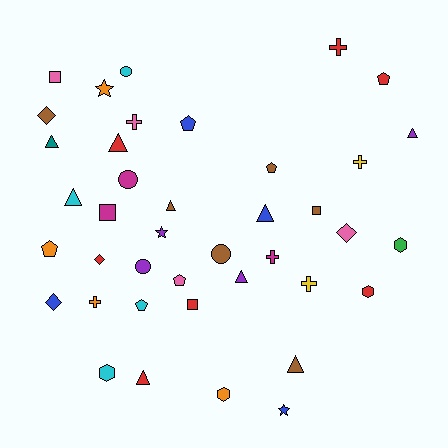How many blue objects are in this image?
There are 4 blue objects.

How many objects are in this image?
There are 40 objects.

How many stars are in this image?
There are 3 stars.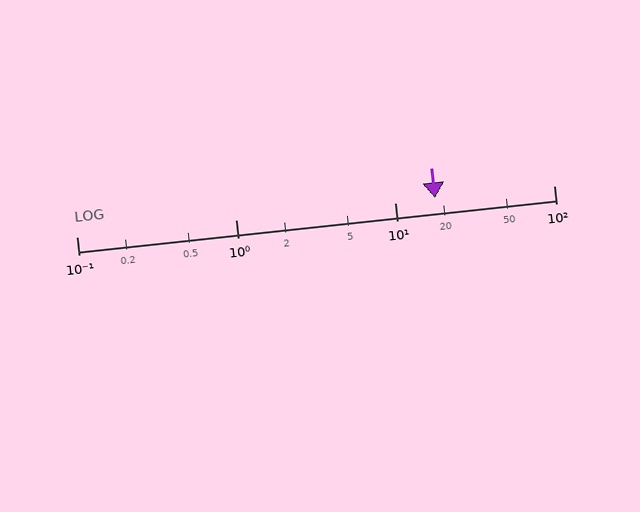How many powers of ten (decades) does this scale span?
The scale spans 3 decades, from 0.1 to 100.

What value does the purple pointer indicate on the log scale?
The pointer indicates approximately 18.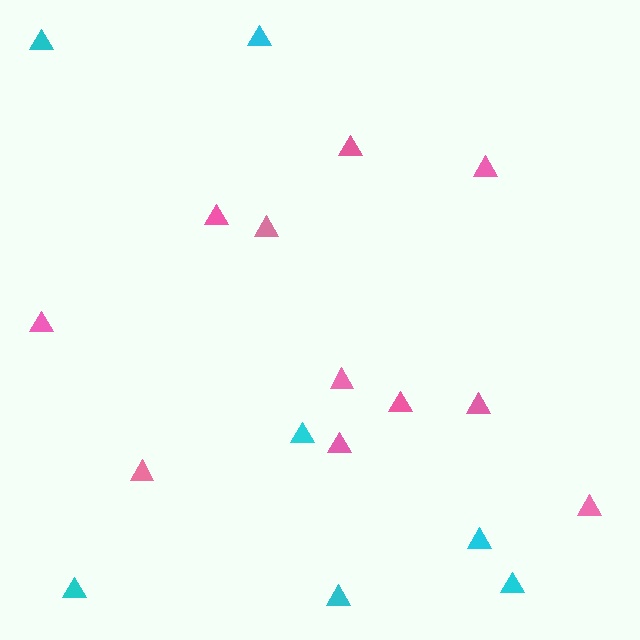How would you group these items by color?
There are 2 groups: one group of pink triangles (11) and one group of cyan triangles (7).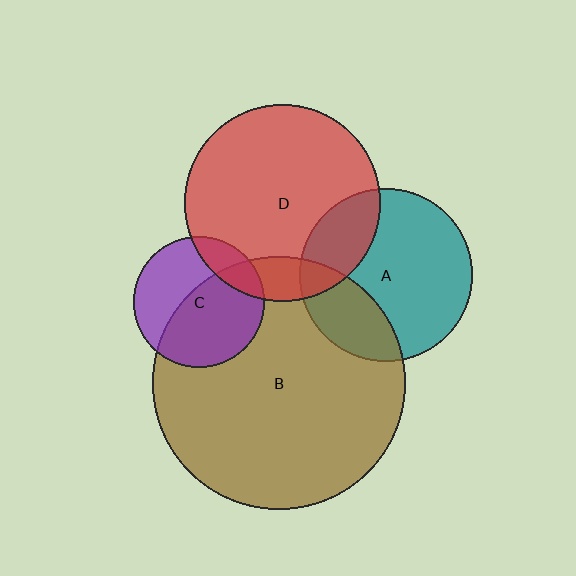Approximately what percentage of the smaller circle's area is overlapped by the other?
Approximately 15%.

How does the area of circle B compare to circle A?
Approximately 2.1 times.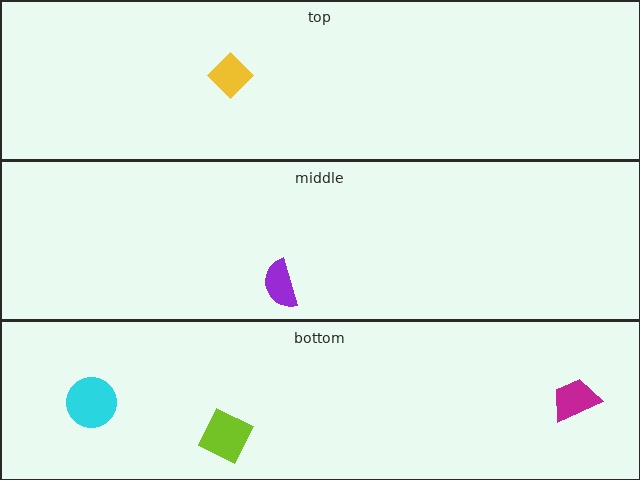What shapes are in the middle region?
The purple semicircle.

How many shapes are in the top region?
1.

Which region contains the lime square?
The bottom region.